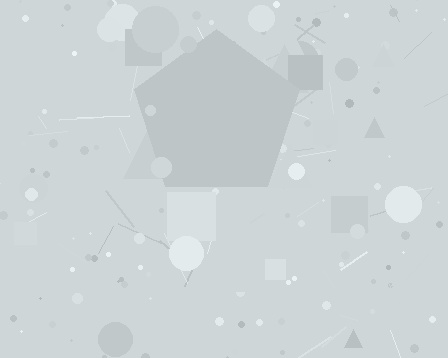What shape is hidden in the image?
A pentagon is hidden in the image.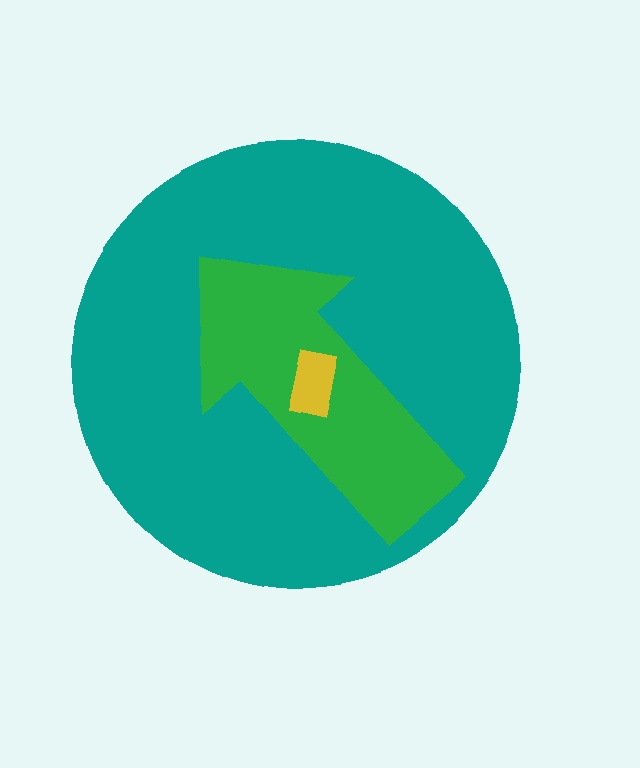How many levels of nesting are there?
3.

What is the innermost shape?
The yellow rectangle.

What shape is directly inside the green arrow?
The yellow rectangle.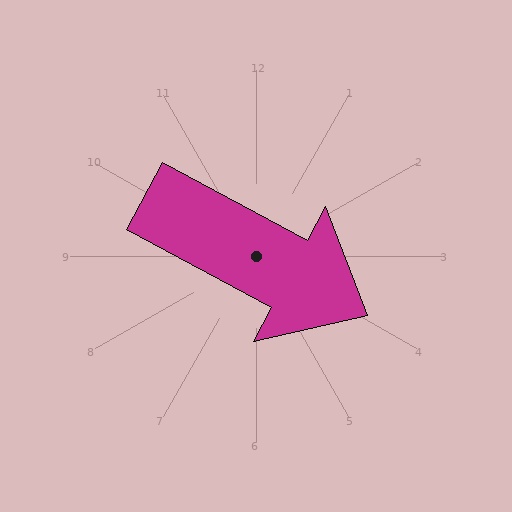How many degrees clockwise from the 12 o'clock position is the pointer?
Approximately 118 degrees.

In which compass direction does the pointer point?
Southeast.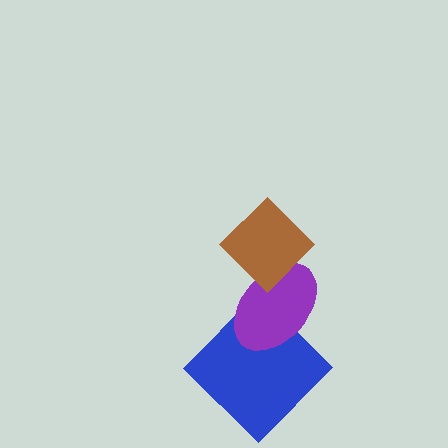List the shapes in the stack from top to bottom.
From top to bottom: the brown diamond, the purple ellipse, the blue diamond.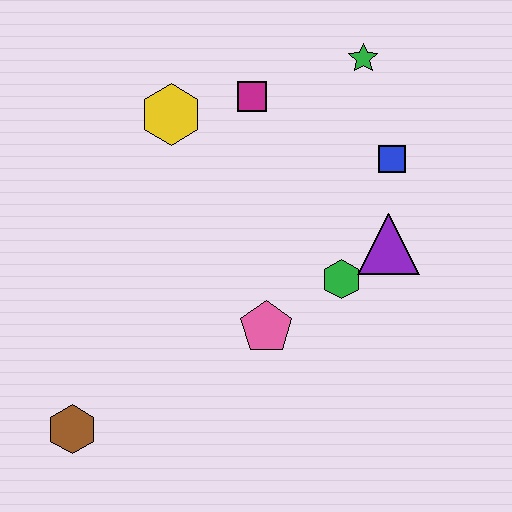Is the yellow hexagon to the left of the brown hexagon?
No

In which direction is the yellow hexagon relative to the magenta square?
The yellow hexagon is to the left of the magenta square.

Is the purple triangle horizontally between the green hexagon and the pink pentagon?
No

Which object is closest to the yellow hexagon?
The magenta square is closest to the yellow hexagon.